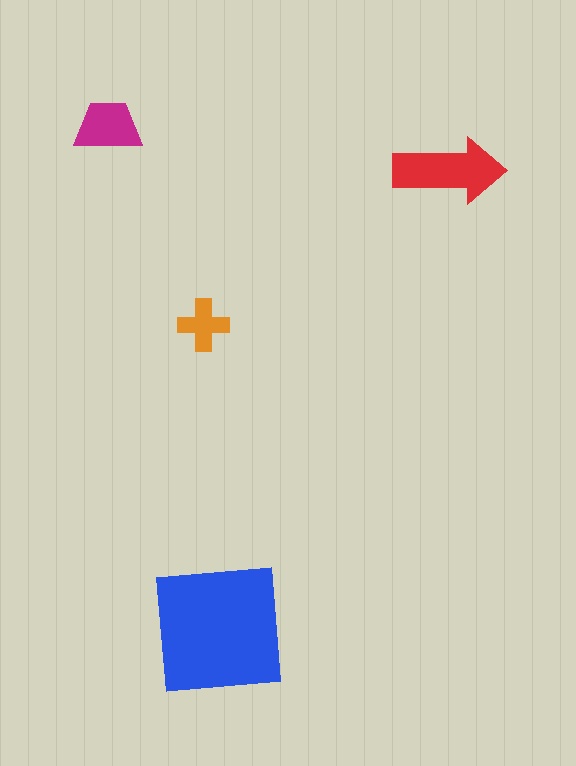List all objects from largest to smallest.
The blue square, the red arrow, the magenta trapezoid, the orange cross.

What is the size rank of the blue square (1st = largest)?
1st.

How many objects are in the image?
There are 4 objects in the image.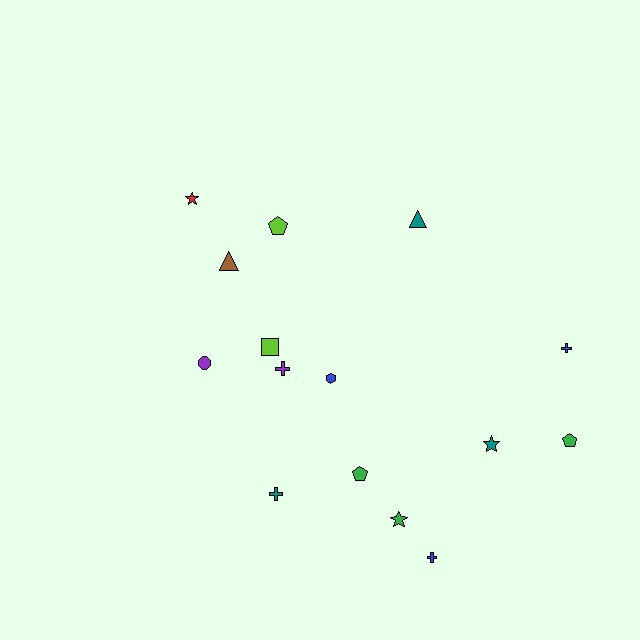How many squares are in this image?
There is 1 square.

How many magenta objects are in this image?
There are no magenta objects.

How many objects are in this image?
There are 15 objects.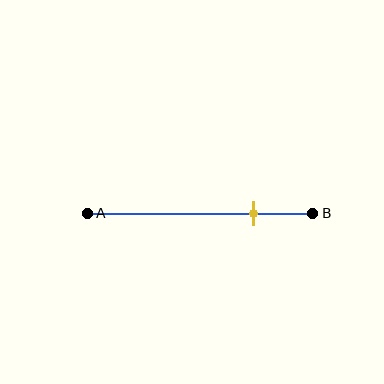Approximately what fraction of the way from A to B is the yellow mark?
The yellow mark is approximately 75% of the way from A to B.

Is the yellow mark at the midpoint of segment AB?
No, the mark is at about 75% from A, not at the 50% midpoint.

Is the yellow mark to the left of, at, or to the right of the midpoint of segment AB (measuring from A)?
The yellow mark is to the right of the midpoint of segment AB.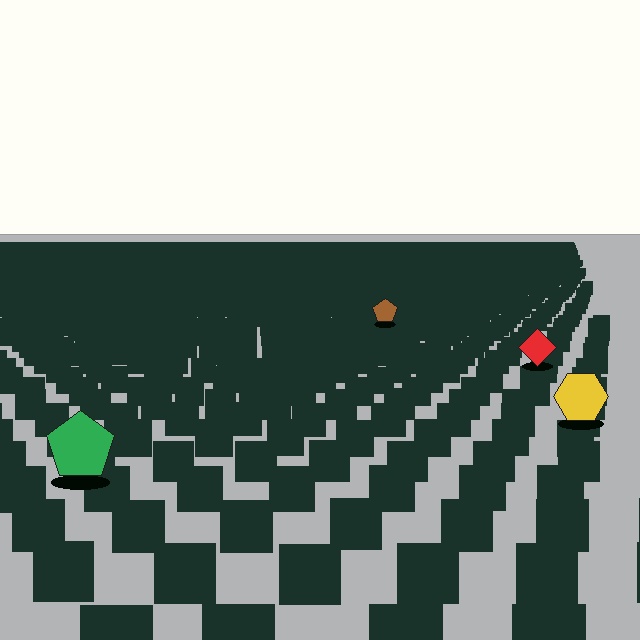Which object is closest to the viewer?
The green pentagon is closest. The texture marks near it are larger and more spread out.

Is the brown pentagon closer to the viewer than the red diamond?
No. The red diamond is closer — you can tell from the texture gradient: the ground texture is coarser near it.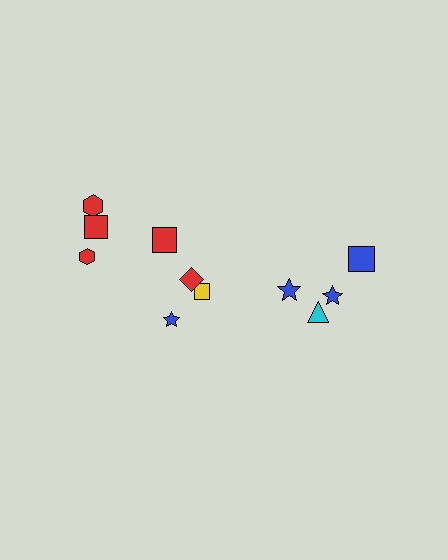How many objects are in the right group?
There are 4 objects.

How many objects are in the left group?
There are 7 objects.